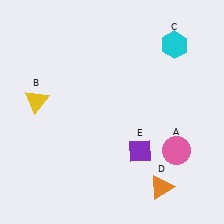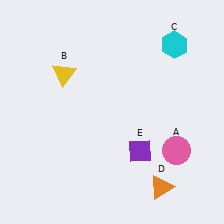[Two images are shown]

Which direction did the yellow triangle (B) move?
The yellow triangle (B) moved right.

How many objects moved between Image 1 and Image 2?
1 object moved between the two images.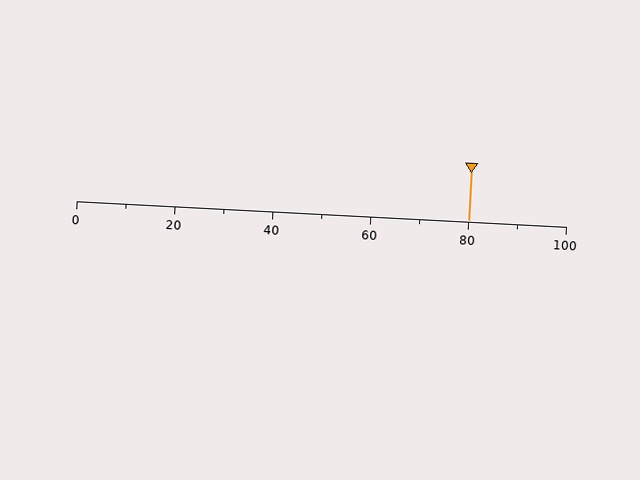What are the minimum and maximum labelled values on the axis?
The axis runs from 0 to 100.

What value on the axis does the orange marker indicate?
The marker indicates approximately 80.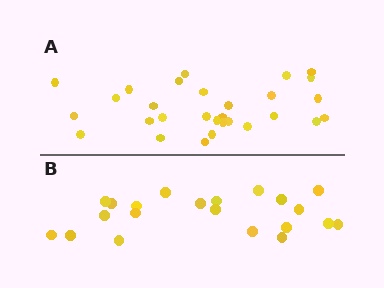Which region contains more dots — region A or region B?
Region A (the top region) has more dots.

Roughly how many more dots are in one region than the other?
Region A has roughly 8 or so more dots than region B.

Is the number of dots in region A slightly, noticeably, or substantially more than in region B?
Region A has noticeably more, but not dramatically so. The ratio is roughly 1.4 to 1.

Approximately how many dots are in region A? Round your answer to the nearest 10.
About 30 dots. (The exact count is 29, which rounds to 30.)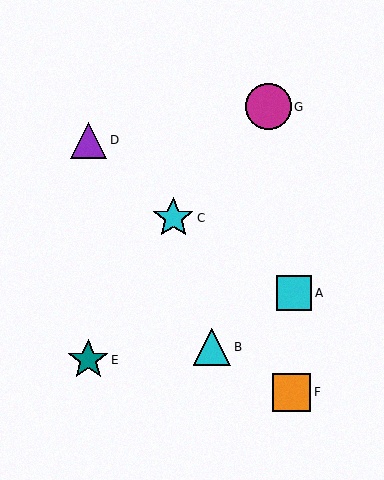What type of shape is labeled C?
Shape C is a cyan star.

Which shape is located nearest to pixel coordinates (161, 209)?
The cyan star (labeled C) at (173, 218) is nearest to that location.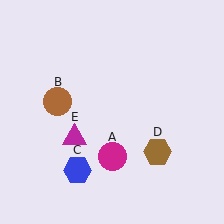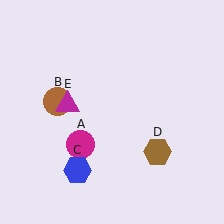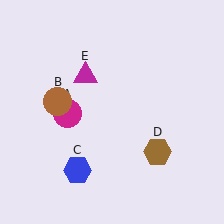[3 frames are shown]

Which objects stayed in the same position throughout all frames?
Brown circle (object B) and blue hexagon (object C) and brown hexagon (object D) remained stationary.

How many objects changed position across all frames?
2 objects changed position: magenta circle (object A), magenta triangle (object E).